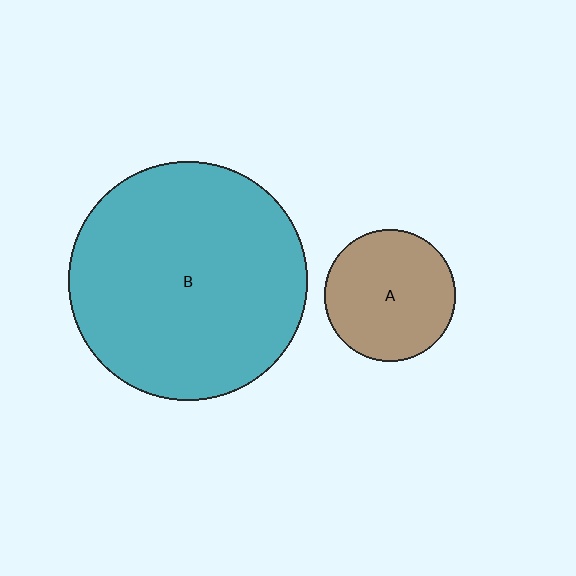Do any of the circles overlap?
No, none of the circles overlap.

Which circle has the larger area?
Circle B (teal).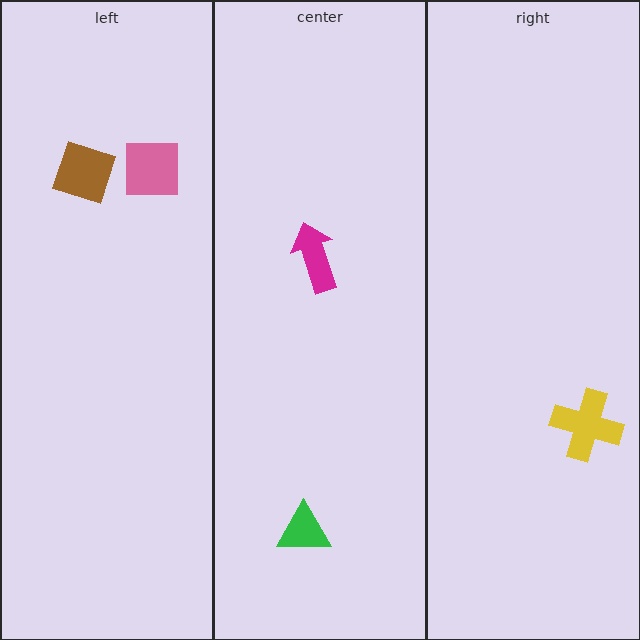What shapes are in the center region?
The magenta arrow, the green triangle.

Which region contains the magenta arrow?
The center region.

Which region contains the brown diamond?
The left region.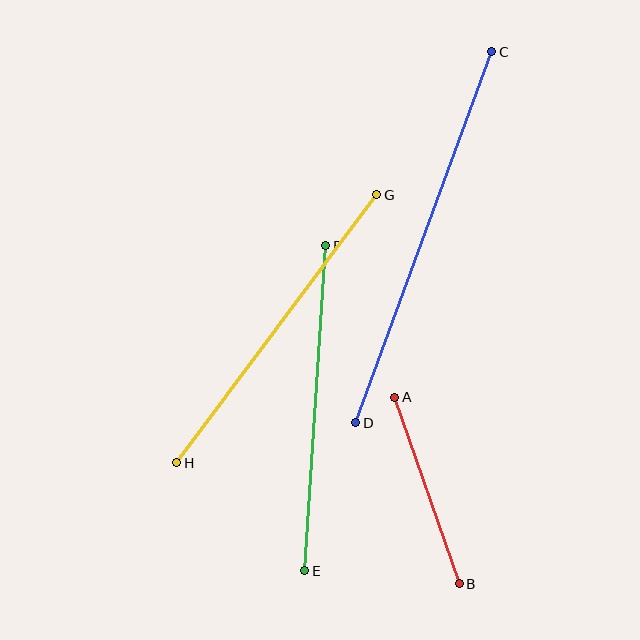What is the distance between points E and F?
The distance is approximately 326 pixels.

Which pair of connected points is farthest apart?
Points C and D are farthest apart.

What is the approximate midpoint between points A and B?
The midpoint is at approximately (427, 491) pixels.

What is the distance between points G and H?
The distance is approximately 335 pixels.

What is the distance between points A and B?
The distance is approximately 197 pixels.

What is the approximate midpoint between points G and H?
The midpoint is at approximately (277, 329) pixels.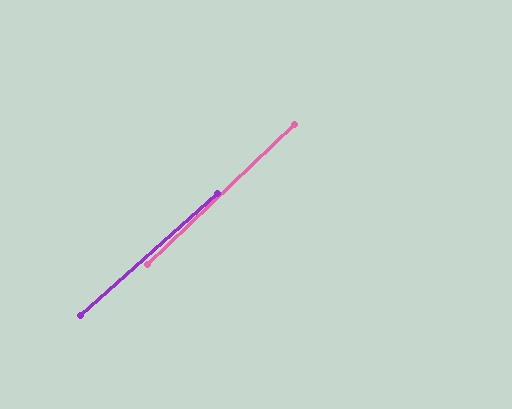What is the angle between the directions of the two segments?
Approximately 2 degrees.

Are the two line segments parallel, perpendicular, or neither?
Parallel — their directions differ by only 1.8°.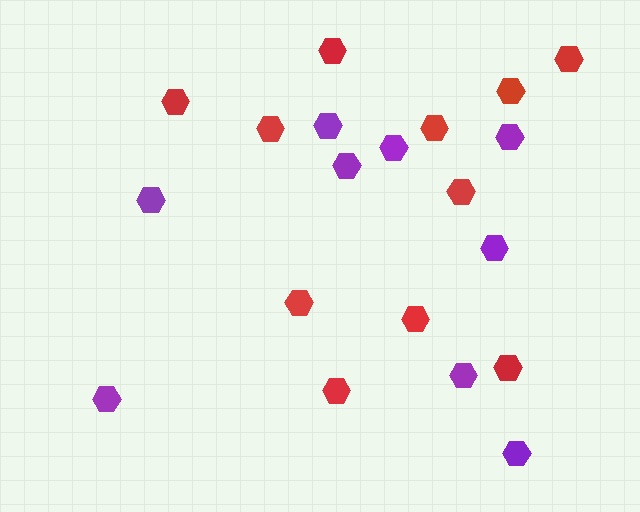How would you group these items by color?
There are 2 groups: one group of red hexagons (11) and one group of purple hexagons (9).